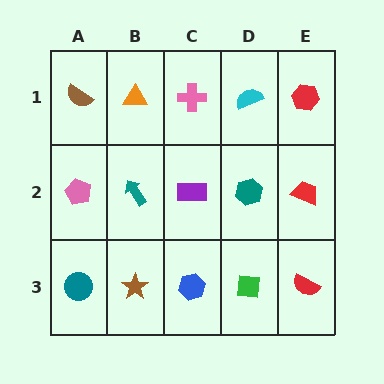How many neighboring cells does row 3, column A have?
2.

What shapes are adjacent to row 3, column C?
A purple rectangle (row 2, column C), a brown star (row 3, column B), a green square (row 3, column D).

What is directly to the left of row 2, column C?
A teal arrow.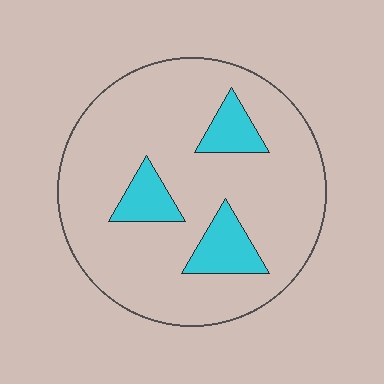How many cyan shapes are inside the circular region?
3.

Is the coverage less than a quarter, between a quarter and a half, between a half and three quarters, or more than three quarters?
Less than a quarter.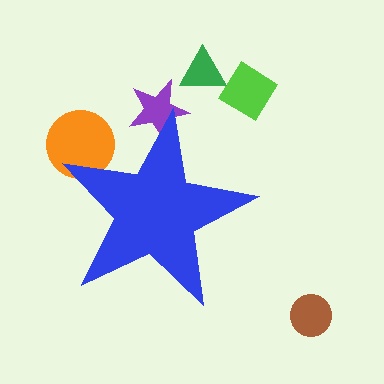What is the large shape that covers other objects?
A blue star.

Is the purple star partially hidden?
Yes, the purple star is partially hidden behind the blue star.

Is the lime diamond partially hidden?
No, the lime diamond is fully visible.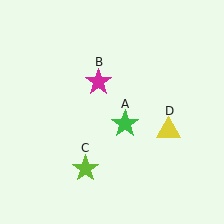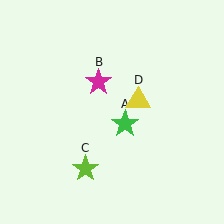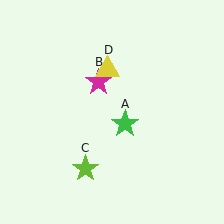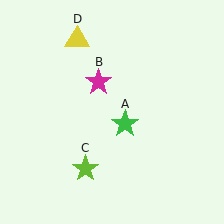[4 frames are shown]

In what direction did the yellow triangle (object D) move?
The yellow triangle (object D) moved up and to the left.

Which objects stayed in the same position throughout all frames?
Green star (object A) and magenta star (object B) and lime star (object C) remained stationary.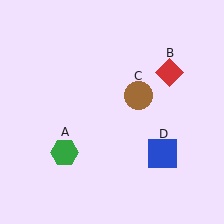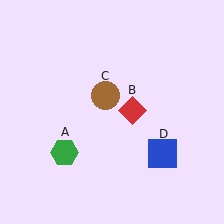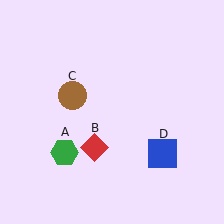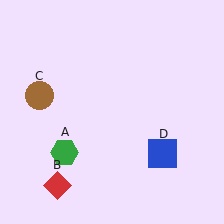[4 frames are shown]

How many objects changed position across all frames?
2 objects changed position: red diamond (object B), brown circle (object C).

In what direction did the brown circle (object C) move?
The brown circle (object C) moved left.